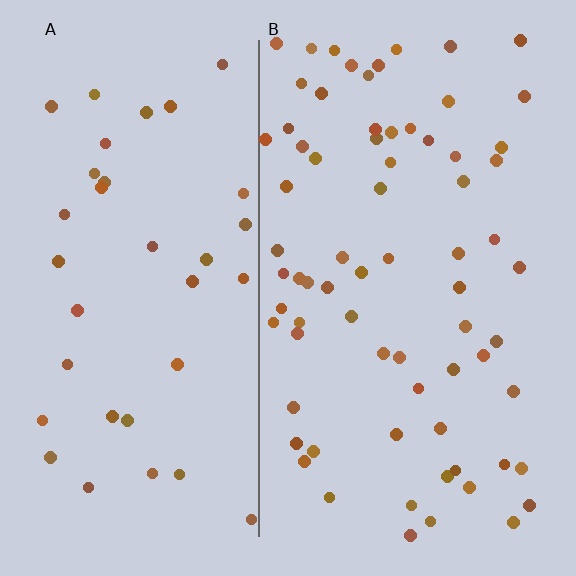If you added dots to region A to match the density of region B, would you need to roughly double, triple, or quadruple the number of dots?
Approximately double.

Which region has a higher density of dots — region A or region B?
B (the right).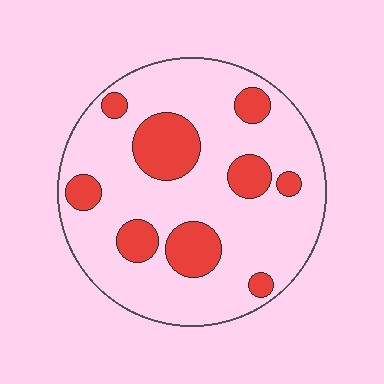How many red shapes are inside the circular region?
9.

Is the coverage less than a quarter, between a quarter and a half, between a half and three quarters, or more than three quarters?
Less than a quarter.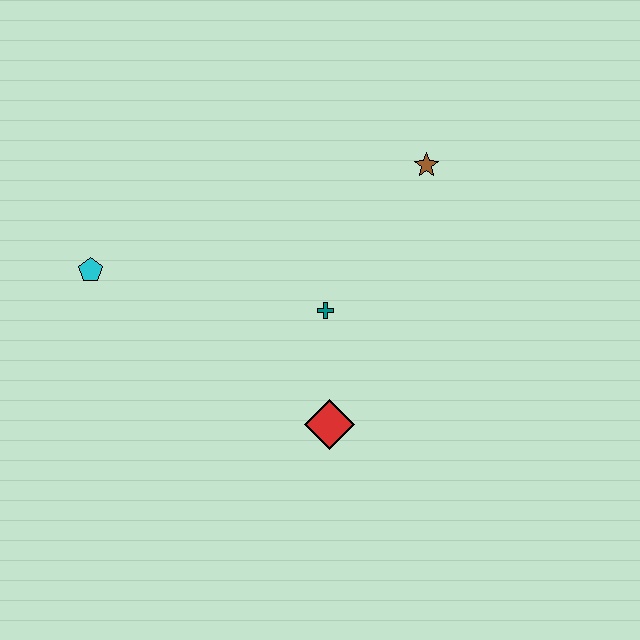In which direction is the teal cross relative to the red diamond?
The teal cross is above the red diamond.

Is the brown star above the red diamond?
Yes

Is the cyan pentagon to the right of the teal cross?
No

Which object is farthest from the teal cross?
The cyan pentagon is farthest from the teal cross.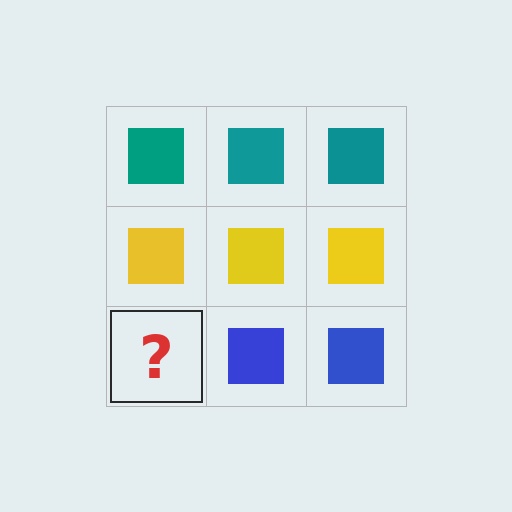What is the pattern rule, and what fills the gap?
The rule is that each row has a consistent color. The gap should be filled with a blue square.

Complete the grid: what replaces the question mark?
The question mark should be replaced with a blue square.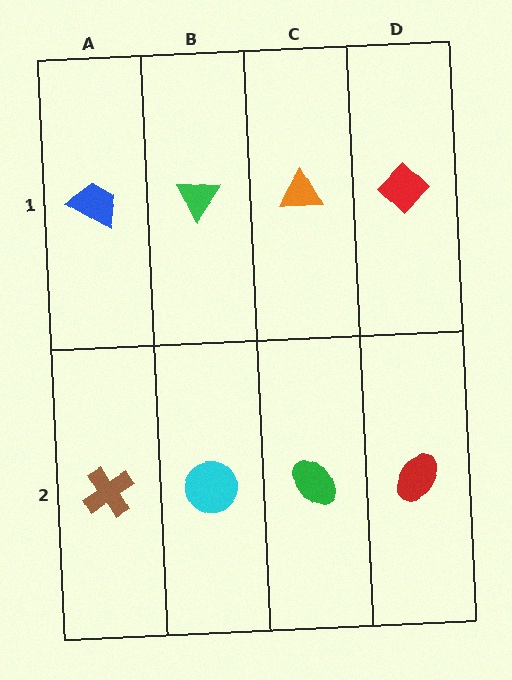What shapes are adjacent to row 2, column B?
A green triangle (row 1, column B), a brown cross (row 2, column A), a green ellipse (row 2, column C).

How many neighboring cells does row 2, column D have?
2.